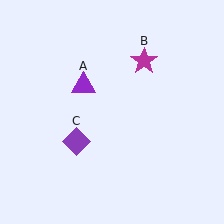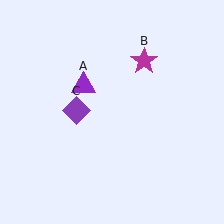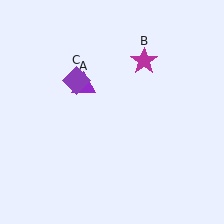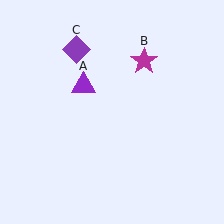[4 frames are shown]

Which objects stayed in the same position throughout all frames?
Purple triangle (object A) and magenta star (object B) remained stationary.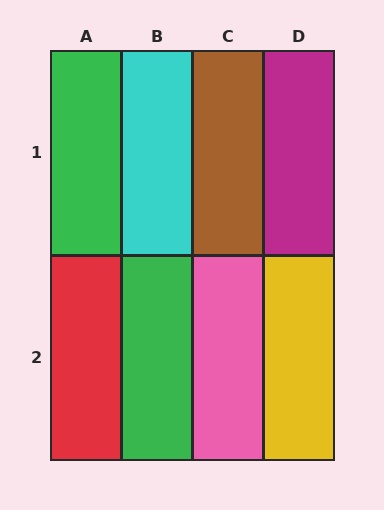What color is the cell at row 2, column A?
Red.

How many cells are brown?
1 cell is brown.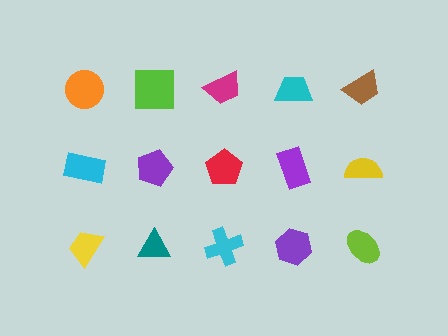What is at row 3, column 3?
A cyan cross.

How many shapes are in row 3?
5 shapes.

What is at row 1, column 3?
A magenta trapezoid.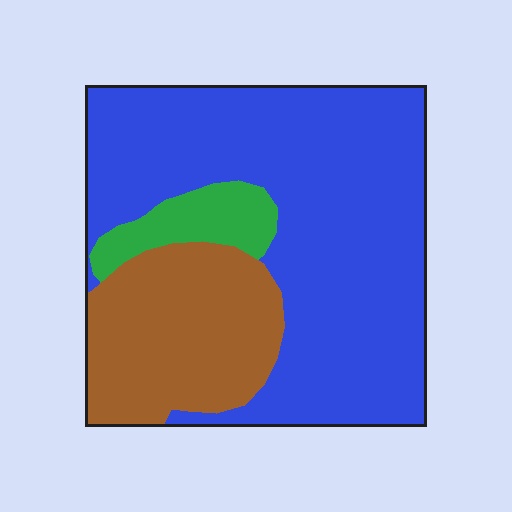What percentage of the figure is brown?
Brown takes up about one quarter (1/4) of the figure.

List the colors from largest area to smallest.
From largest to smallest: blue, brown, green.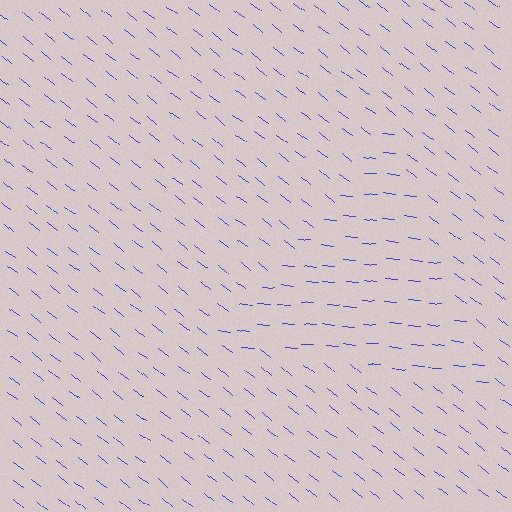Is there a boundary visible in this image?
Yes, there is a texture boundary formed by a change in line orientation.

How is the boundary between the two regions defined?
The boundary is defined purely by a change in line orientation (approximately 33 degrees difference). All lines are the same color and thickness.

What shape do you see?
I see a triangle.